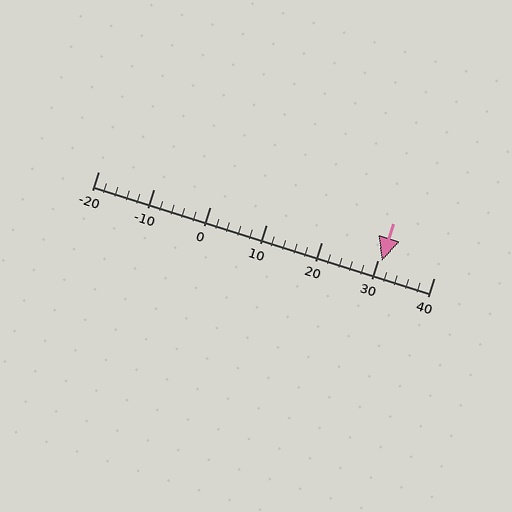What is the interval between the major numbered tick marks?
The major tick marks are spaced 10 units apart.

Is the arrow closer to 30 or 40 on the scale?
The arrow is closer to 30.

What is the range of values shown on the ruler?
The ruler shows values from -20 to 40.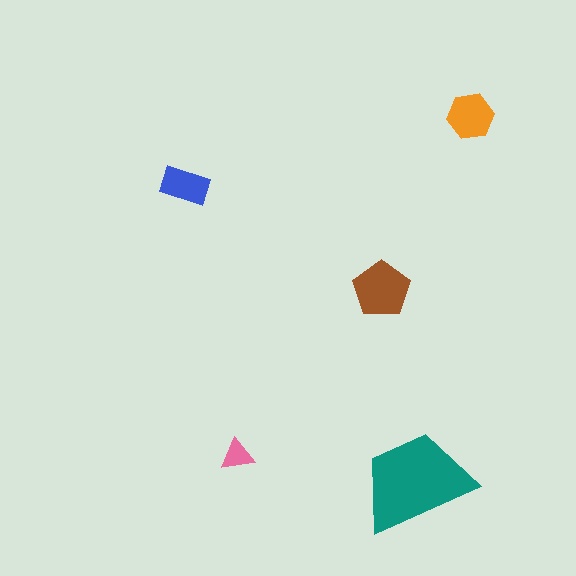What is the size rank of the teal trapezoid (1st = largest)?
1st.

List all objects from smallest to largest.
The pink triangle, the blue rectangle, the orange hexagon, the brown pentagon, the teal trapezoid.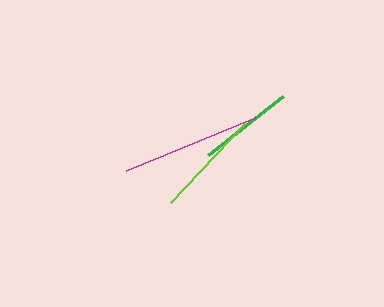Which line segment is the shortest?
The green line is the shortest at approximately 95 pixels.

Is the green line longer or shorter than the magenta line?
The magenta line is longer than the green line.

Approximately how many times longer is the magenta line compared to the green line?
The magenta line is approximately 1.5 times the length of the green line.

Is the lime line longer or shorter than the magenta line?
The magenta line is longer than the lime line.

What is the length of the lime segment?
The lime segment is approximately 108 pixels long.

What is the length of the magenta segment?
The magenta segment is approximately 139 pixels long.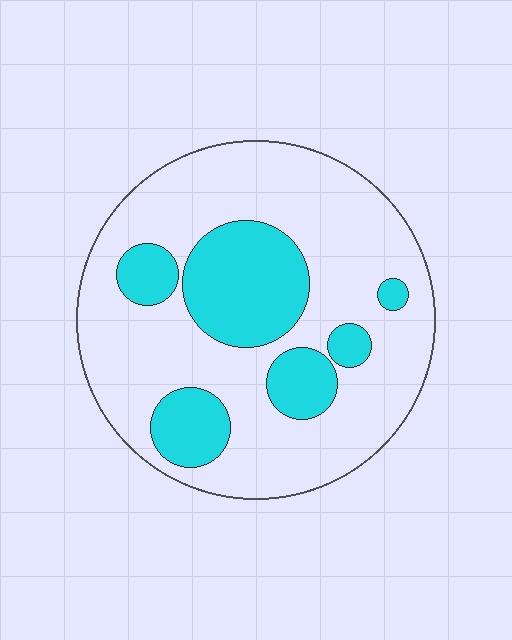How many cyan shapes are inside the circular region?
6.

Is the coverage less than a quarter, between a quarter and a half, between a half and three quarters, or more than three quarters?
Between a quarter and a half.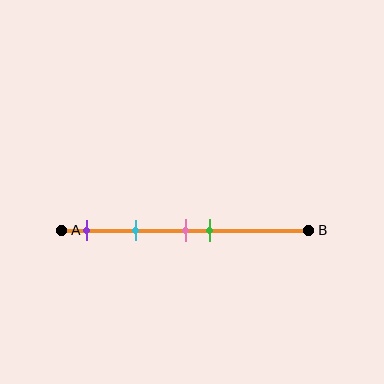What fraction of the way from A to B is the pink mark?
The pink mark is approximately 50% (0.5) of the way from A to B.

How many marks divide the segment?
There are 4 marks dividing the segment.